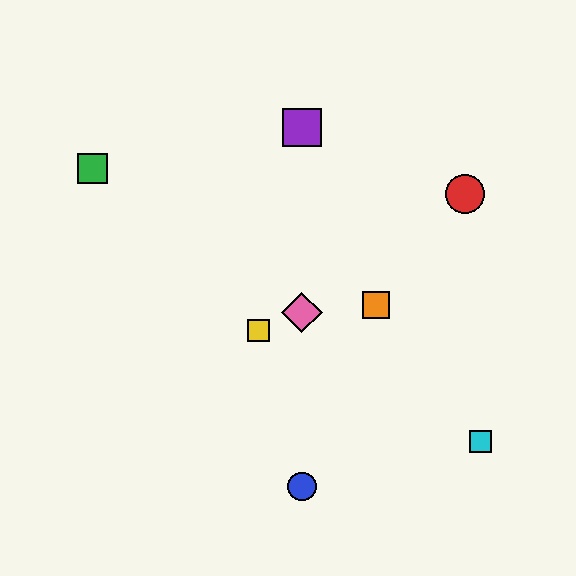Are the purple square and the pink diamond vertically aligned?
Yes, both are at x≈302.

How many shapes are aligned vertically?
3 shapes (the blue circle, the purple square, the pink diamond) are aligned vertically.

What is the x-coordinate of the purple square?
The purple square is at x≈302.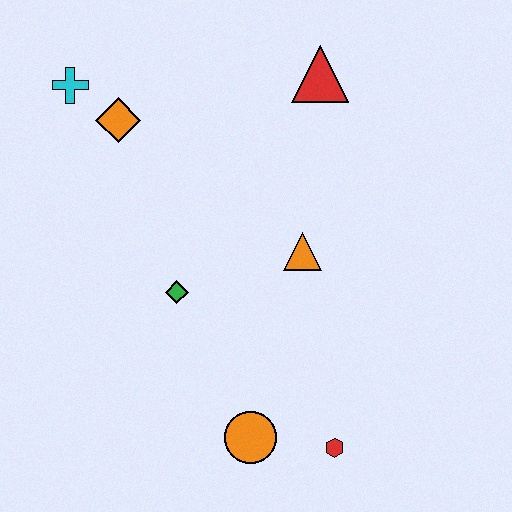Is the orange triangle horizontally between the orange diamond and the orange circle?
No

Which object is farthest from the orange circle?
The cyan cross is farthest from the orange circle.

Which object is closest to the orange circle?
The red hexagon is closest to the orange circle.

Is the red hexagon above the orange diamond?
No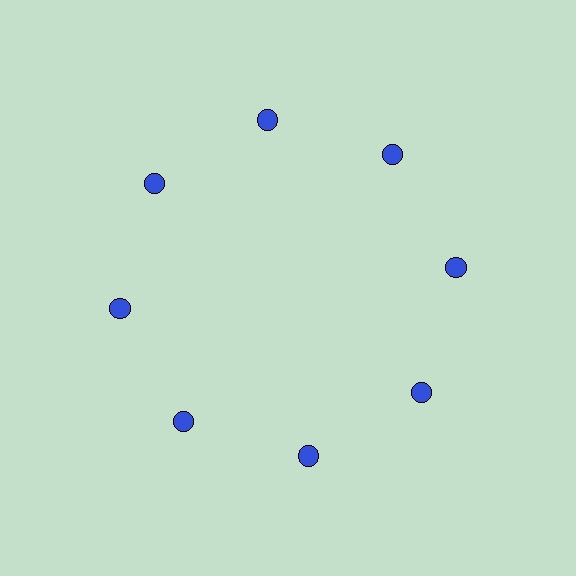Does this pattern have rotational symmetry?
Yes, this pattern has 8-fold rotational symmetry. It looks the same after rotating 45 degrees around the center.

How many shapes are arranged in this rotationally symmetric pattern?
There are 8 shapes, arranged in 8 groups of 1.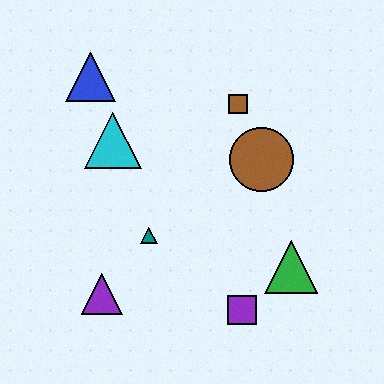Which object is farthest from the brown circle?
The purple triangle is farthest from the brown circle.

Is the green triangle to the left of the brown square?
No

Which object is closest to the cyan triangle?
The blue triangle is closest to the cyan triangle.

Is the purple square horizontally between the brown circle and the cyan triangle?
Yes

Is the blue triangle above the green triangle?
Yes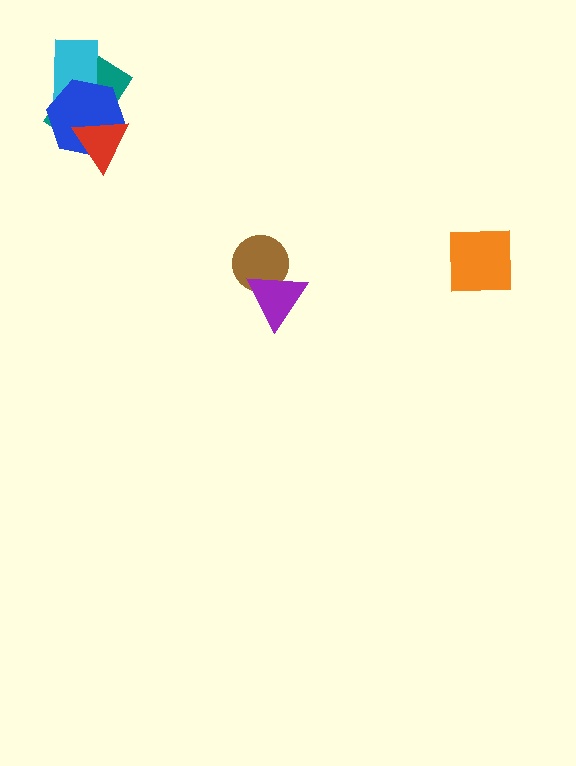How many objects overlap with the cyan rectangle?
2 objects overlap with the cyan rectangle.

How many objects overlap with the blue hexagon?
3 objects overlap with the blue hexagon.